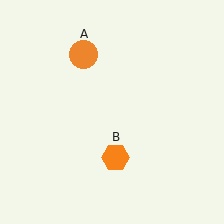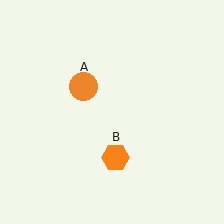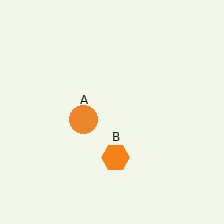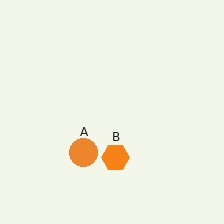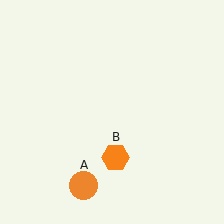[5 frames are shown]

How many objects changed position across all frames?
1 object changed position: orange circle (object A).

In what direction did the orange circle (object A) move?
The orange circle (object A) moved down.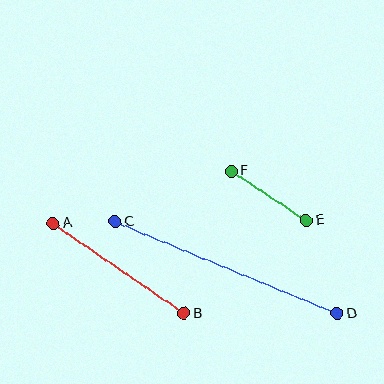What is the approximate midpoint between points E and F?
The midpoint is at approximately (269, 196) pixels.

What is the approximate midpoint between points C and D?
The midpoint is at approximately (226, 268) pixels.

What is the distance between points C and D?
The distance is approximately 240 pixels.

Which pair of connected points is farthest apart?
Points C and D are farthest apart.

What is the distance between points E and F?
The distance is approximately 90 pixels.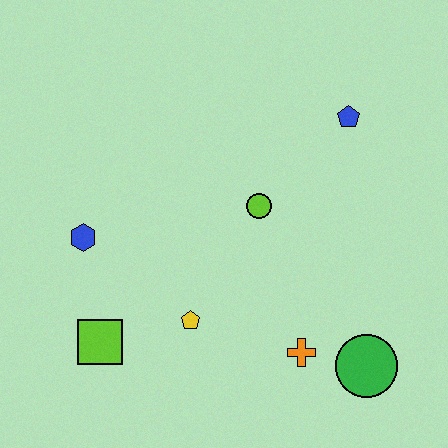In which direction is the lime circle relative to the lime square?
The lime circle is to the right of the lime square.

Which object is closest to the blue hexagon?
The lime square is closest to the blue hexagon.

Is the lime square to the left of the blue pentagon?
Yes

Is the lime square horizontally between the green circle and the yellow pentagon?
No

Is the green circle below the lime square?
Yes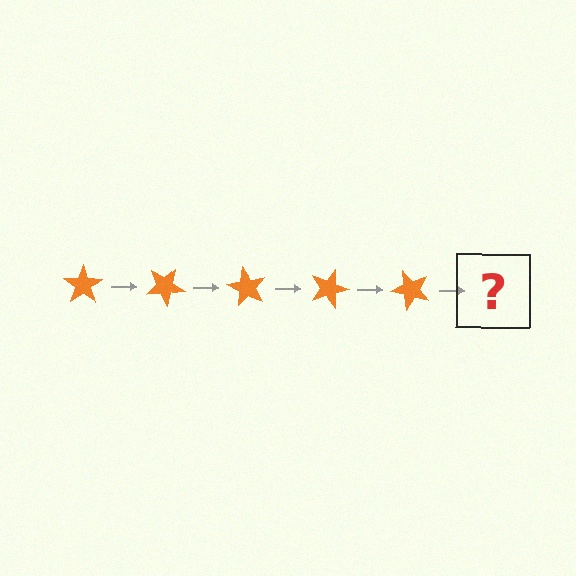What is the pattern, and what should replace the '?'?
The pattern is that the star rotates 30 degrees each step. The '?' should be an orange star rotated 150 degrees.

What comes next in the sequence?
The next element should be an orange star rotated 150 degrees.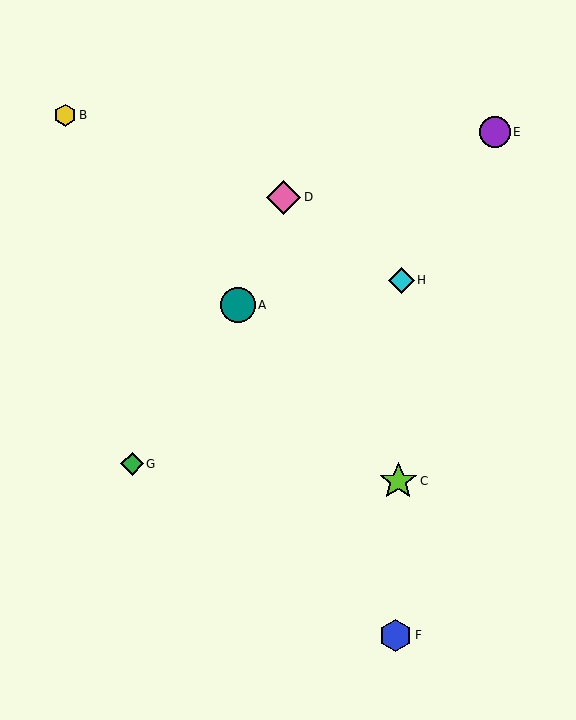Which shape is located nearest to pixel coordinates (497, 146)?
The purple circle (labeled E) at (495, 132) is nearest to that location.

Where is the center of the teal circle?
The center of the teal circle is at (238, 305).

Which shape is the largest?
The lime star (labeled C) is the largest.